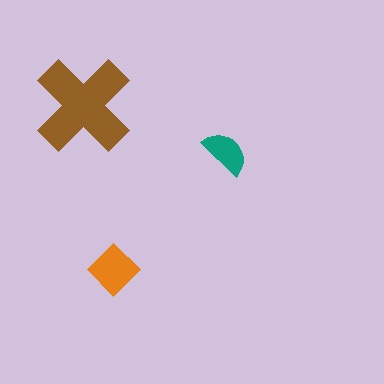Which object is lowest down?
The orange diamond is bottommost.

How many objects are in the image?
There are 3 objects in the image.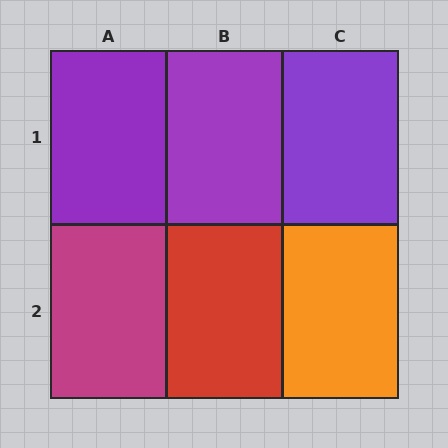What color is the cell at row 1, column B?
Purple.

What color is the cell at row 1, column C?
Purple.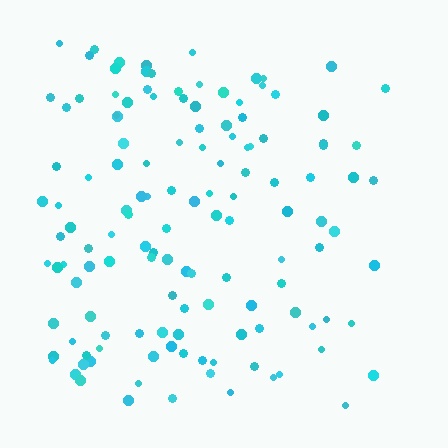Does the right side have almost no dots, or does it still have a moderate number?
Still a moderate number, just noticeably fewer than the left.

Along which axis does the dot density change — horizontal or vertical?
Horizontal.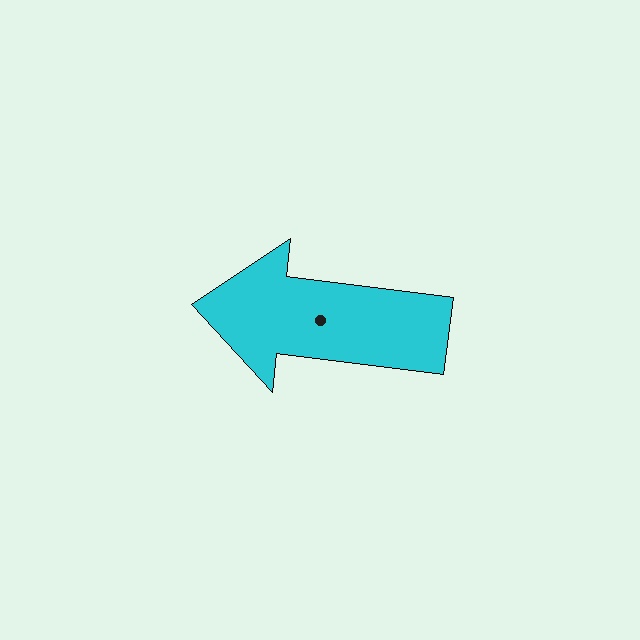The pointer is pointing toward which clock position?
Roughly 9 o'clock.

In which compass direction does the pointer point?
West.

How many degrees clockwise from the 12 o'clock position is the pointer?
Approximately 277 degrees.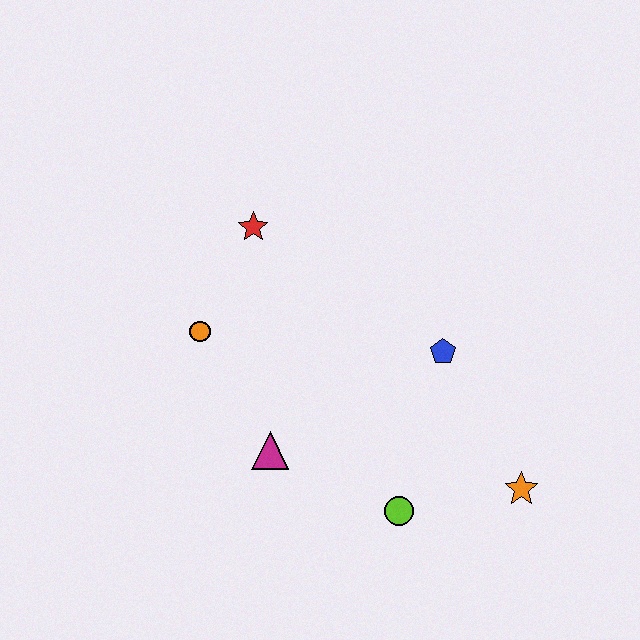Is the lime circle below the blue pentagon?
Yes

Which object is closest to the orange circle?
The red star is closest to the orange circle.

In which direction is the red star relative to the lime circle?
The red star is above the lime circle.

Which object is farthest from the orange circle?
The orange star is farthest from the orange circle.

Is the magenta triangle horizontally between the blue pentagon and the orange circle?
Yes